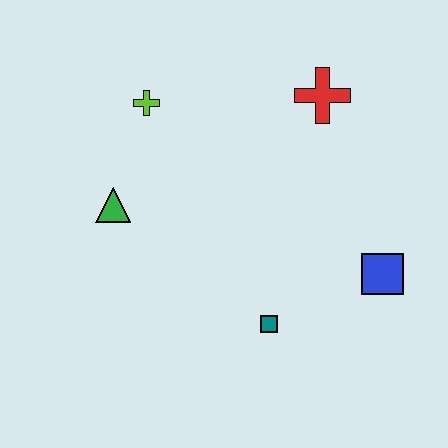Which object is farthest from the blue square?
The lime cross is farthest from the blue square.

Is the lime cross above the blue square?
Yes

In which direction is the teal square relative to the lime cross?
The teal square is below the lime cross.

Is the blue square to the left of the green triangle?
No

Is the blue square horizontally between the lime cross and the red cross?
No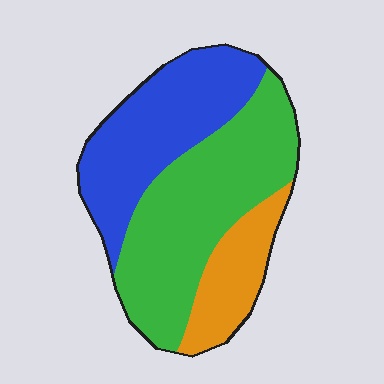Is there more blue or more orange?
Blue.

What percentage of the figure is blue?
Blue covers roughly 35% of the figure.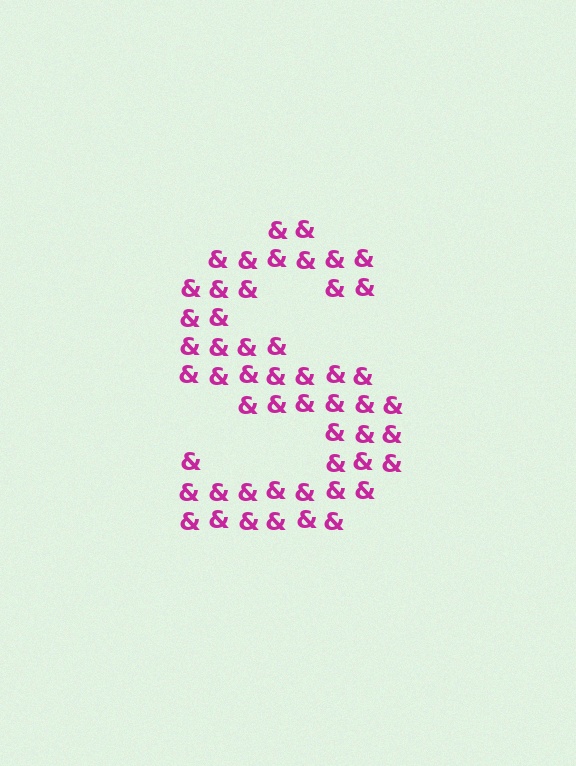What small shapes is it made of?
It is made of small ampersands.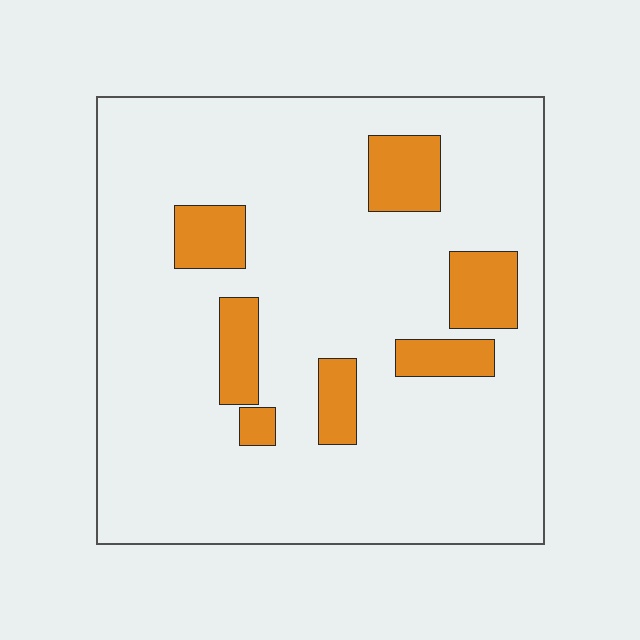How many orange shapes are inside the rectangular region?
7.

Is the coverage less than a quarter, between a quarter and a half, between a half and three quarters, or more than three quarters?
Less than a quarter.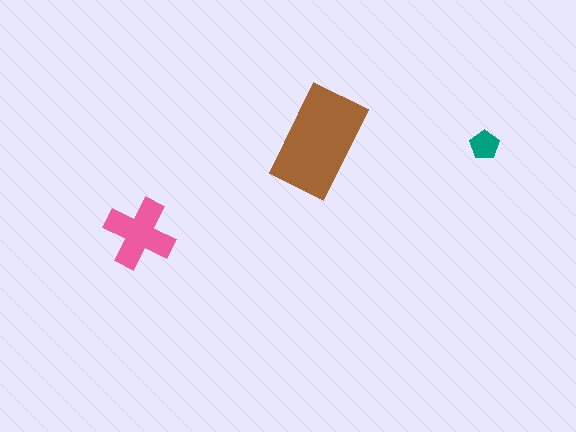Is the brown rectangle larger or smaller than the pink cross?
Larger.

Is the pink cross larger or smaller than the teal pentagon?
Larger.